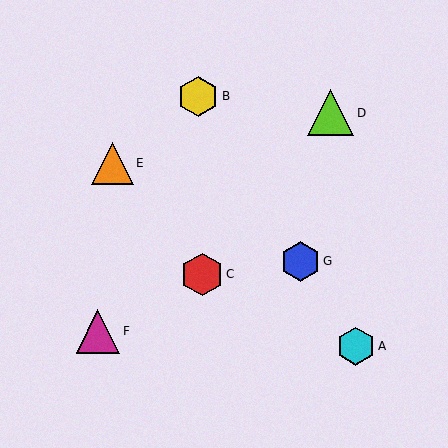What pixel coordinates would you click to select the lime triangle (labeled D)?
Click at (331, 113) to select the lime triangle D.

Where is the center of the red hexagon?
The center of the red hexagon is at (202, 274).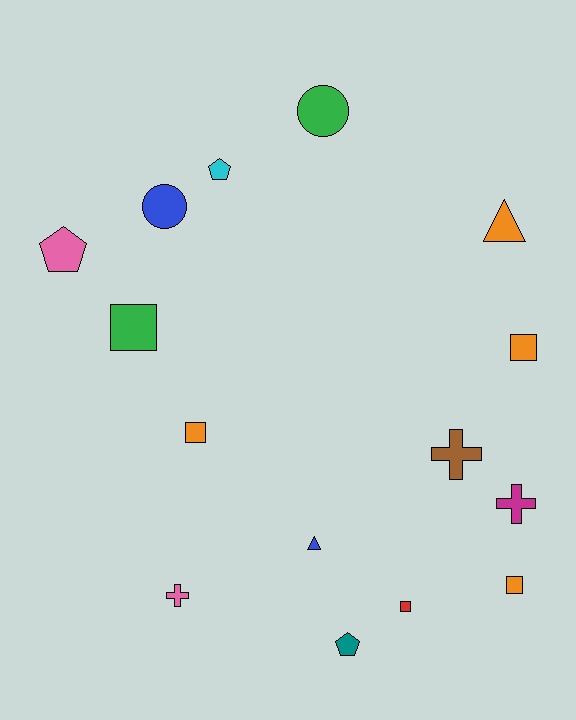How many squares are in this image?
There are 5 squares.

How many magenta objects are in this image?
There is 1 magenta object.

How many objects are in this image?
There are 15 objects.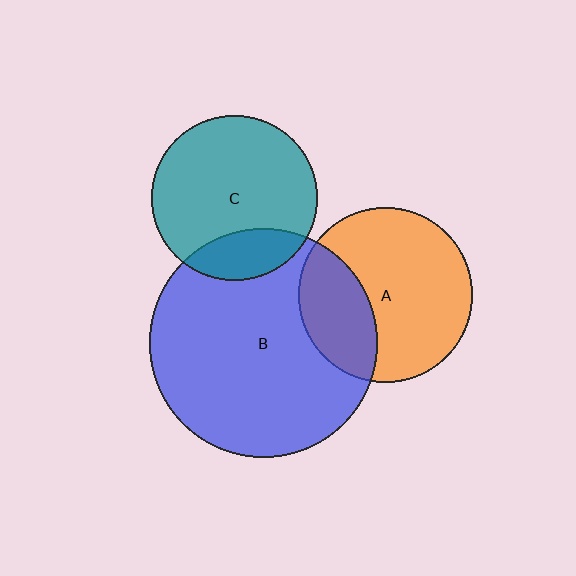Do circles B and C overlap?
Yes.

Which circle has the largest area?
Circle B (blue).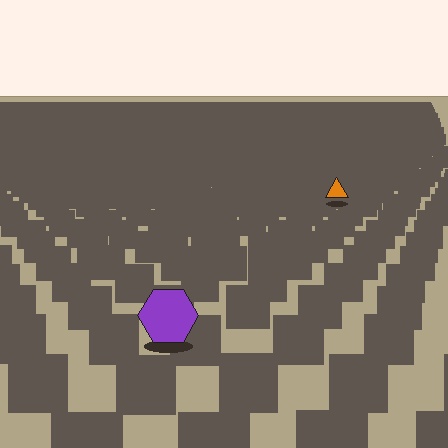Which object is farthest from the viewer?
The orange triangle is farthest from the viewer. It appears smaller and the ground texture around it is denser.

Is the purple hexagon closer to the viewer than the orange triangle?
Yes. The purple hexagon is closer — you can tell from the texture gradient: the ground texture is coarser near it.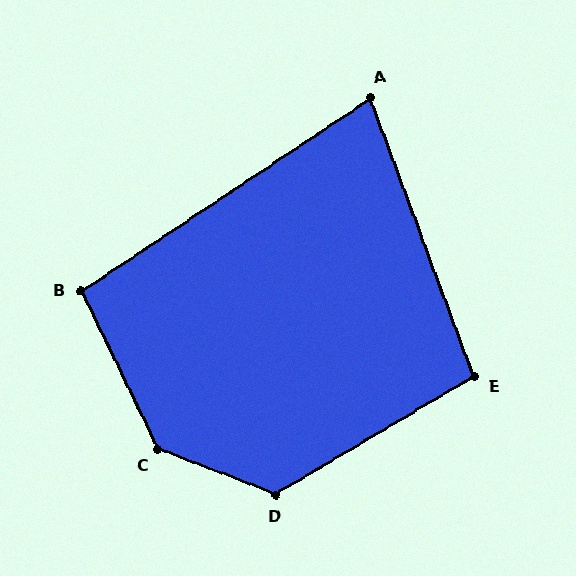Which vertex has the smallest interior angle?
A, at approximately 77 degrees.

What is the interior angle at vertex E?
Approximately 100 degrees (obtuse).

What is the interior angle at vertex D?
Approximately 128 degrees (obtuse).